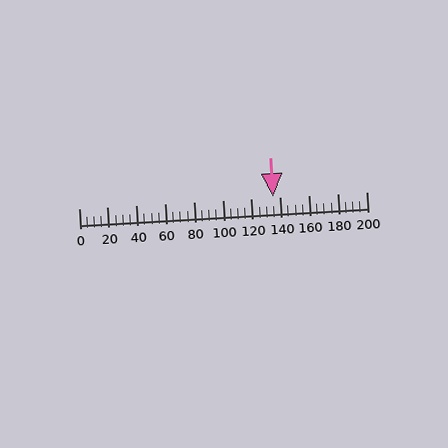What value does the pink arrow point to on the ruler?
The pink arrow points to approximately 135.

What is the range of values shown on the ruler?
The ruler shows values from 0 to 200.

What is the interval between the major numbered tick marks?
The major tick marks are spaced 20 units apart.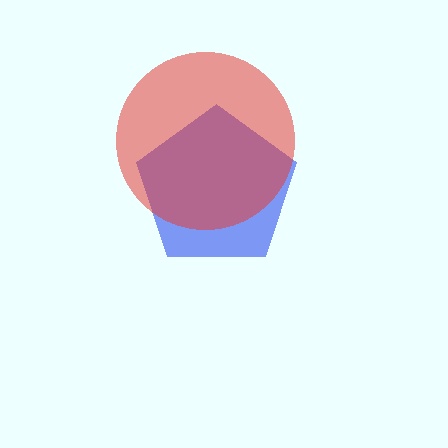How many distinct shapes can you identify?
There are 2 distinct shapes: a blue pentagon, a red circle.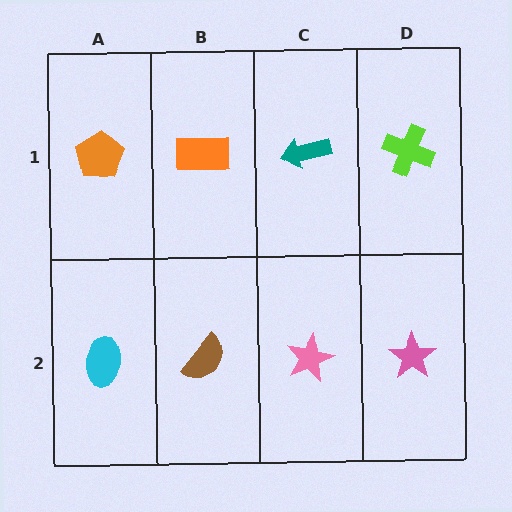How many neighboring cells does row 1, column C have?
3.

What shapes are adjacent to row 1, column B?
A brown semicircle (row 2, column B), an orange pentagon (row 1, column A), a teal arrow (row 1, column C).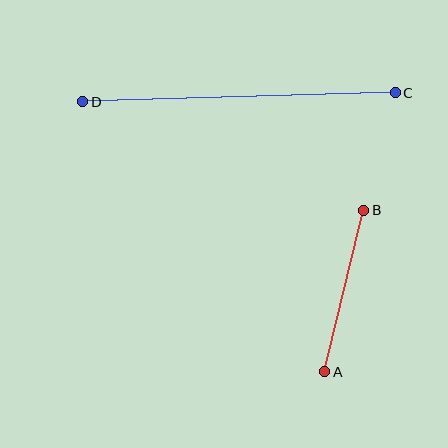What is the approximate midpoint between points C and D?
The midpoint is at approximately (239, 97) pixels.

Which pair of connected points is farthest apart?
Points C and D are farthest apart.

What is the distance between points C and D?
The distance is approximately 312 pixels.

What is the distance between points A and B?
The distance is approximately 167 pixels.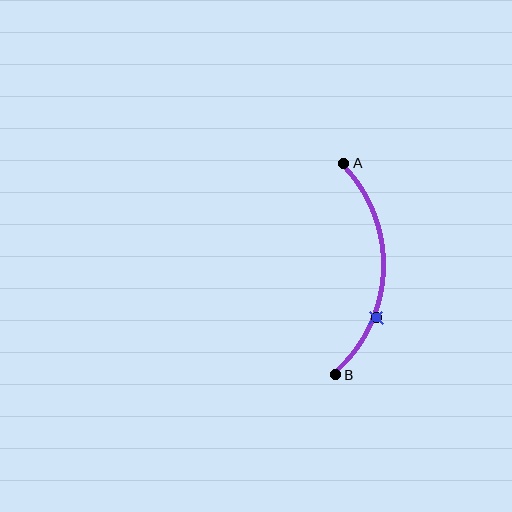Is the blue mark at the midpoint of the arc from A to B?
No. The blue mark lies on the arc but is closer to endpoint B. The arc midpoint would be at the point on the curve equidistant along the arc from both A and B.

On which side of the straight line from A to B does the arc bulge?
The arc bulges to the right of the straight line connecting A and B.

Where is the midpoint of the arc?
The arc midpoint is the point on the curve farthest from the straight line joining A and B. It sits to the right of that line.